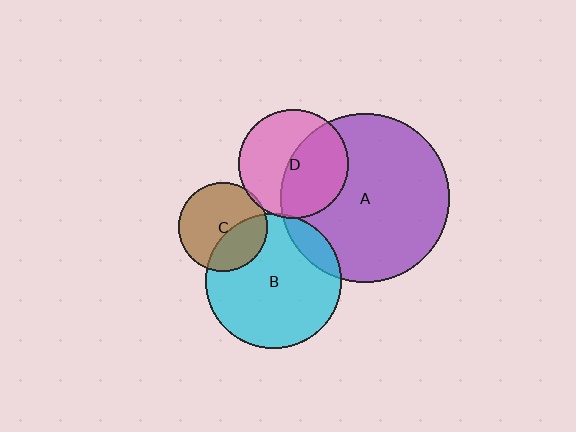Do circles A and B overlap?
Yes.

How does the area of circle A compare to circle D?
Approximately 2.4 times.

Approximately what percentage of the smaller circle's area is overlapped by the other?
Approximately 10%.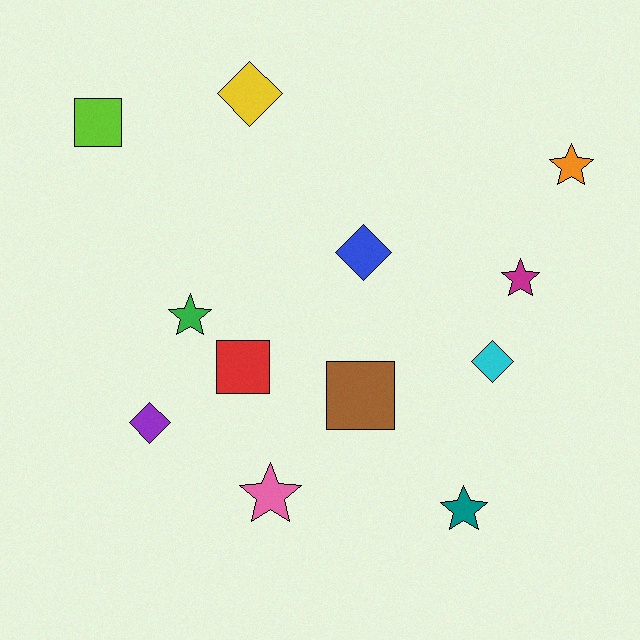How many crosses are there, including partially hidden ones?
There are no crosses.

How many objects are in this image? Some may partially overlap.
There are 12 objects.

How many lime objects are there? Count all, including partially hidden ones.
There is 1 lime object.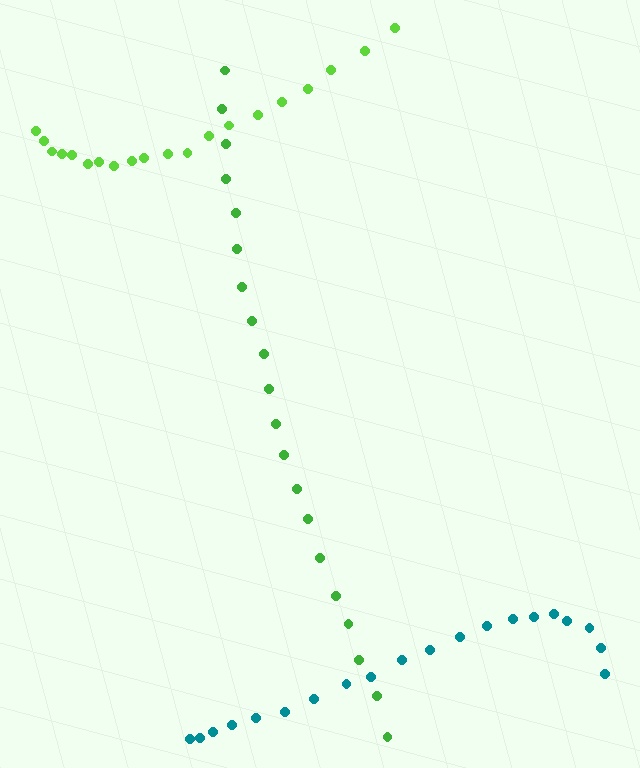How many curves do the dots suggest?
There are 3 distinct paths.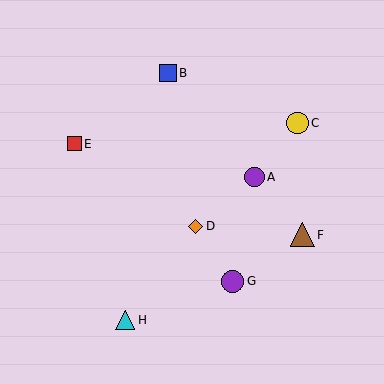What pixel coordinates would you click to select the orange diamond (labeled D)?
Click at (196, 226) to select the orange diamond D.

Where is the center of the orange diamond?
The center of the orange diamond is at (196, 226).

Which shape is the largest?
The brown triangle (labeled F) is the largest.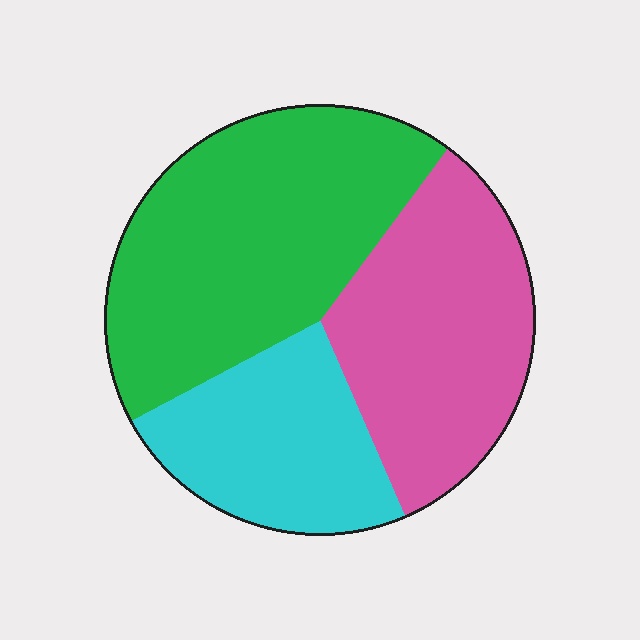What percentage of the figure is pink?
Pink covers roughly 35% of the figure.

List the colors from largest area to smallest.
From largest to smallest: green, pink, cyan.